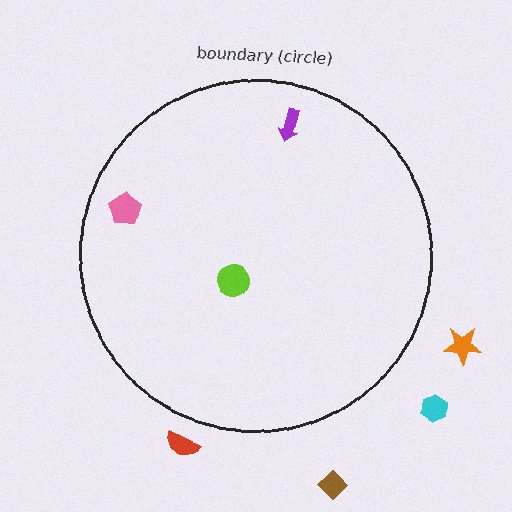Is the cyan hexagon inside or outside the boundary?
Outside.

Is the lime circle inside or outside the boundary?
Inside.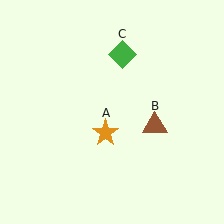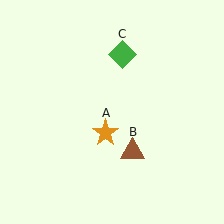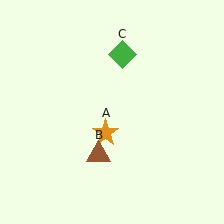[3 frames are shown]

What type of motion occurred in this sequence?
The brown triangle (object B) rotated clockwise around the center of the scene.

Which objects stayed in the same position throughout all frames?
Orange star (object A) and green diamond (object C) remained stationary.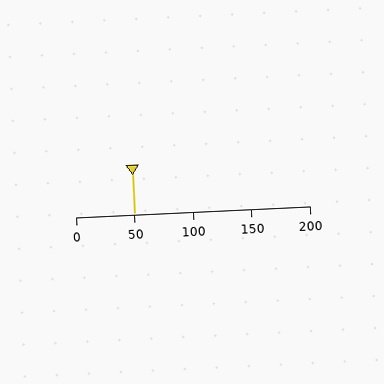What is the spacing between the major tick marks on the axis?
The major ticks are spaced 50 apart.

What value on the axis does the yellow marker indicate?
The marker indicates approximately 50.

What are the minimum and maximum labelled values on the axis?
The axis runs from 0 to 200.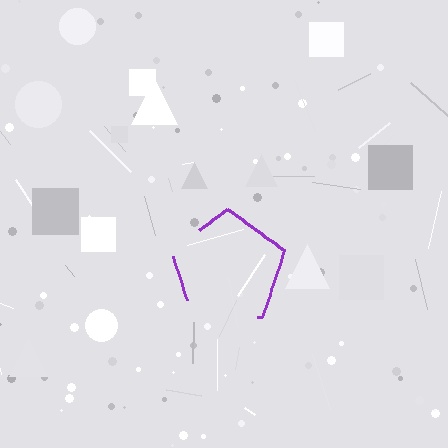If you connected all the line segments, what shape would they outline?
They would outline a pentagon.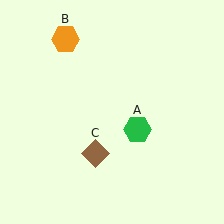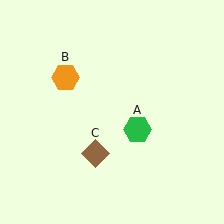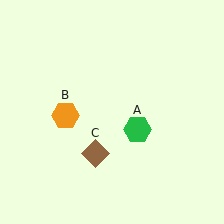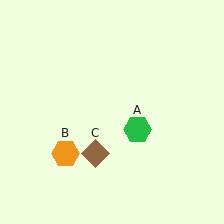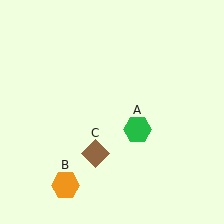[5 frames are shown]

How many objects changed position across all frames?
1 object changed position: orange hexagon (object B).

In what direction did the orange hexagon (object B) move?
The orange hexagon (object B) moved down.